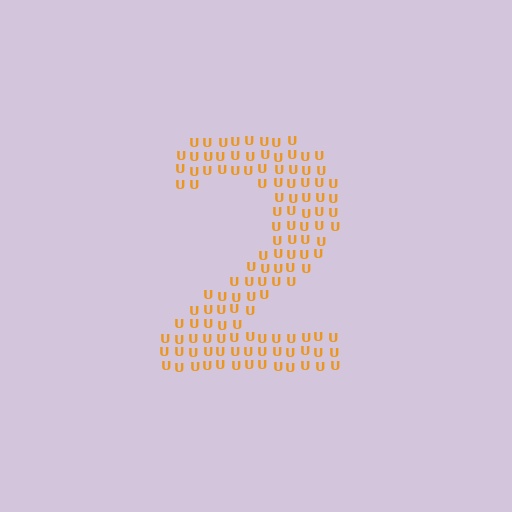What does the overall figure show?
The overall figure shows the digit 2.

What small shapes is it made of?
It is made of small letter U's.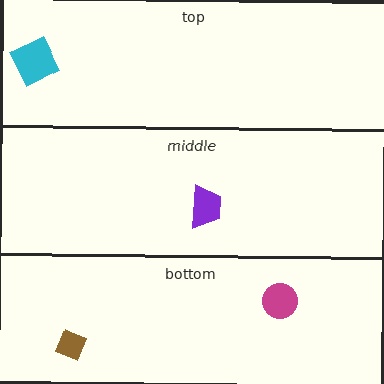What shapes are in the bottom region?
The brown diamond, the magenta circle.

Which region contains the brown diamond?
The bottom region.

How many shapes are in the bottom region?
2.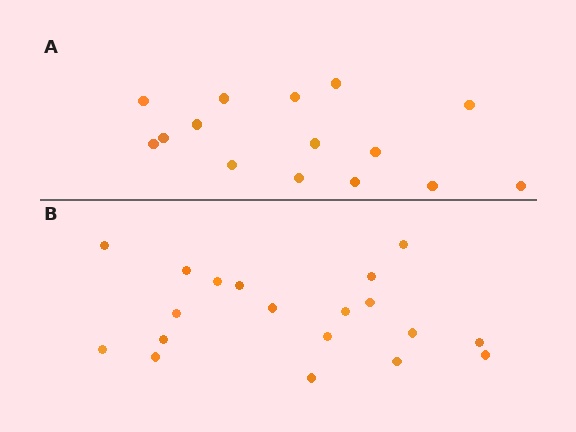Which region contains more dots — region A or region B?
Region B (the bottom region) has more dots.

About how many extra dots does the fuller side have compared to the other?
Region B has about 4 more dots than region A.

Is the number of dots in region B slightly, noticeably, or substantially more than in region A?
Region B has noticeably more, but not dramatically so. The ratio is roughly 1.3 to 1.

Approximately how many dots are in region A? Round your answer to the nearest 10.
About 20 dots. (The exact count is 15, which rounds to 20.)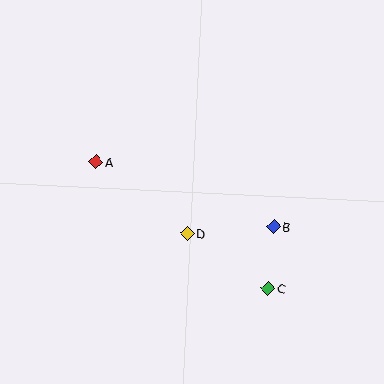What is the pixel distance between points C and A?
The distance between C and A is 214 pixels.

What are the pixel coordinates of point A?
Point A is at (96, 162).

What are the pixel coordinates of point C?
Point C is at (268, 289).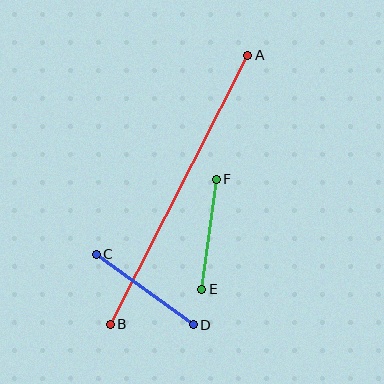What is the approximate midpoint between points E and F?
The midpoint is at approximately (209, 234) pixels.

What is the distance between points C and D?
The distance is approximately 120 pixels.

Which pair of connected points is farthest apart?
Points A and B are farthest apart.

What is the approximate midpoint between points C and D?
The midpoint is at approximately (145, 290) pixels.